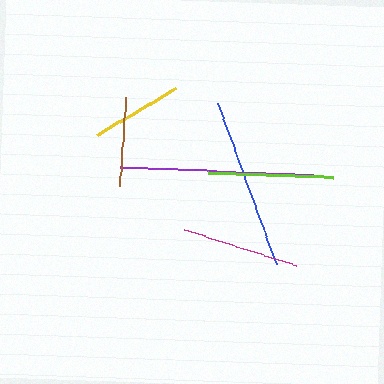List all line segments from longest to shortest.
From longest to shortest: purple, blue, lime, magenta, yellow, brown.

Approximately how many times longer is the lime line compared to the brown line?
The lime line is approximately 1.4 times the length of the brown line.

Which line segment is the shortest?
The brown line is the shortest at approximately 88 pixels.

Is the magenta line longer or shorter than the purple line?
The purple line is longer than the magenta line.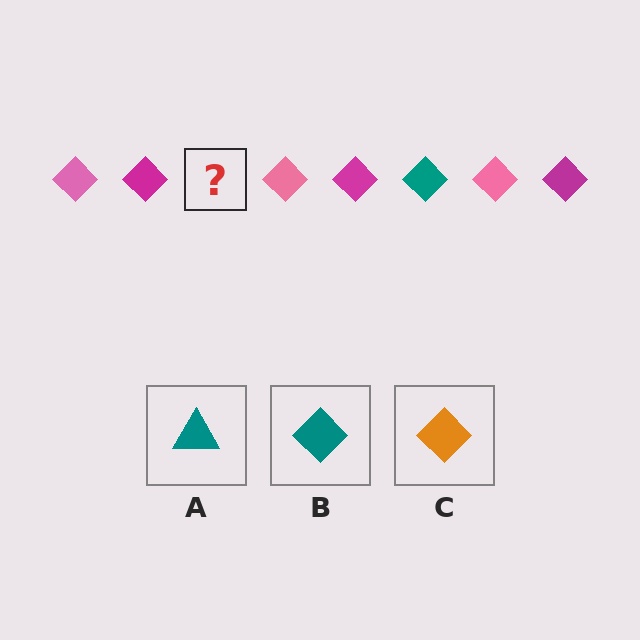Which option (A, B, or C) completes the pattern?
B.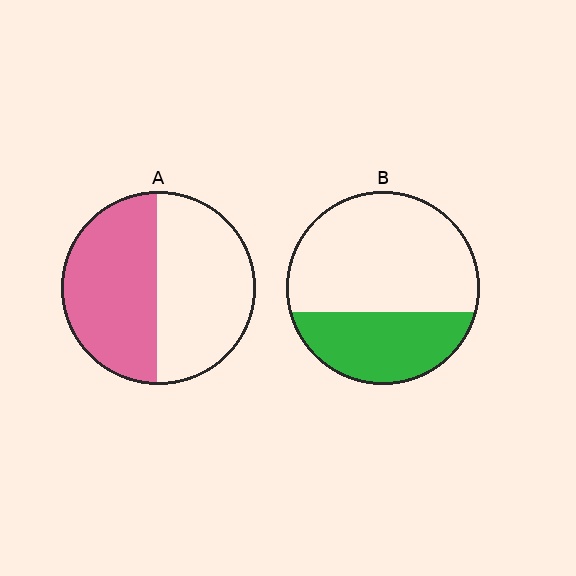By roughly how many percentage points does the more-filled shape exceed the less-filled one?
By roughly 15 percentage points (A over B).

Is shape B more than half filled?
No.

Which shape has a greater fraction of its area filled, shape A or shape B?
Shape A.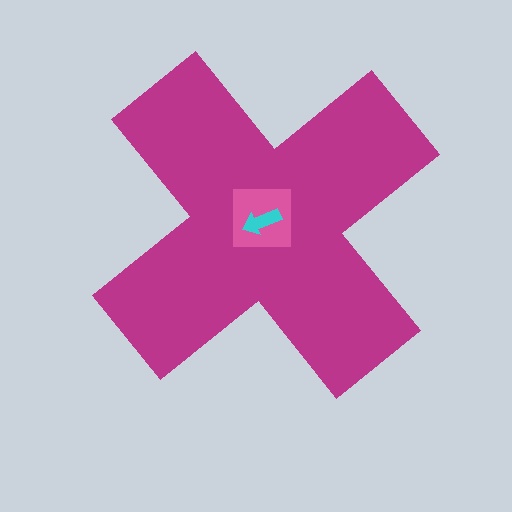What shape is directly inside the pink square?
The cyan arrow.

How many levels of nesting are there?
3.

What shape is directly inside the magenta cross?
The pink square.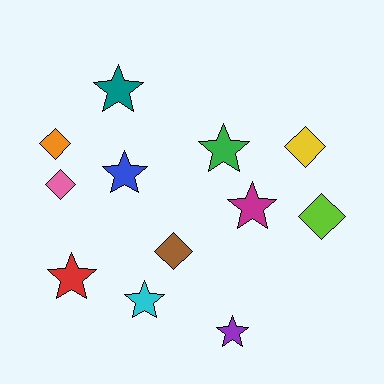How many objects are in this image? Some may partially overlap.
There are 12 objects.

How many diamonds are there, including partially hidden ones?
There are 5 diamonds.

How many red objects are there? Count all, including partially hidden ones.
There is 1 red object.